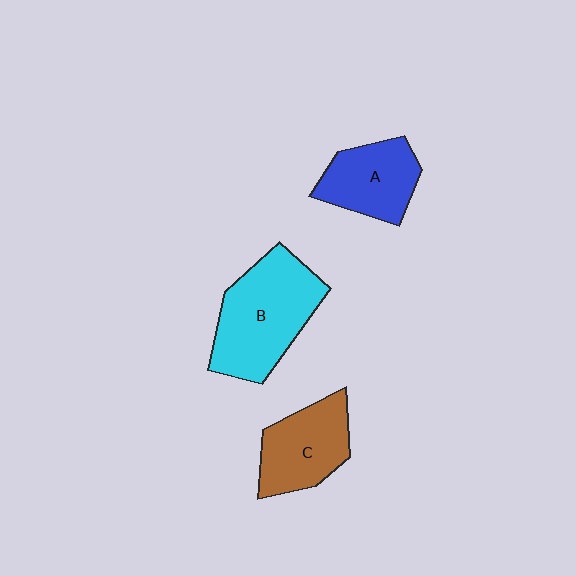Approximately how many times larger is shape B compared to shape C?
Approximately 1.5 times.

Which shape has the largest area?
Shape B (cyan).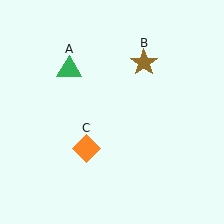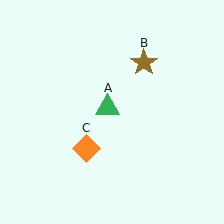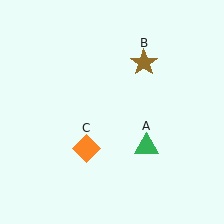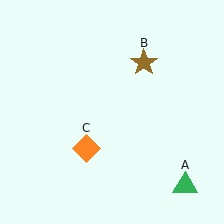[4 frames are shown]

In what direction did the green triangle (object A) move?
The green triangle (object A) moved down and to the right.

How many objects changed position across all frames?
1 object changed position: green triangle (object A).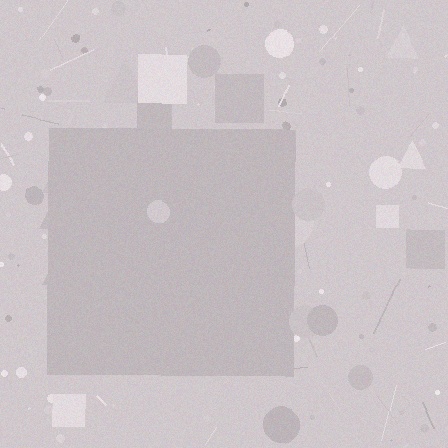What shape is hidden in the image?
A square is hidden in the image.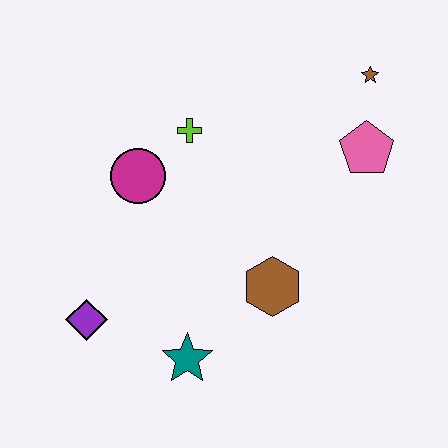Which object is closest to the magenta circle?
The lime cross is closest to the magenta circle.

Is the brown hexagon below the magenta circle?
Yes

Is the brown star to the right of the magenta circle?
Yes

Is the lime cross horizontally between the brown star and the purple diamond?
Yes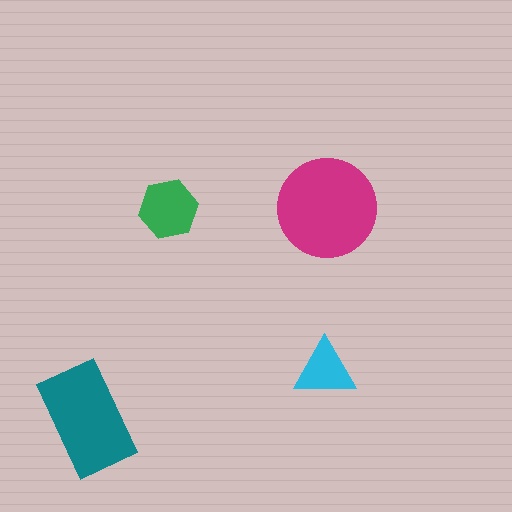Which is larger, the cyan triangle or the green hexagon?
The green hexagon.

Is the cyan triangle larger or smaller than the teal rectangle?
Smaller.